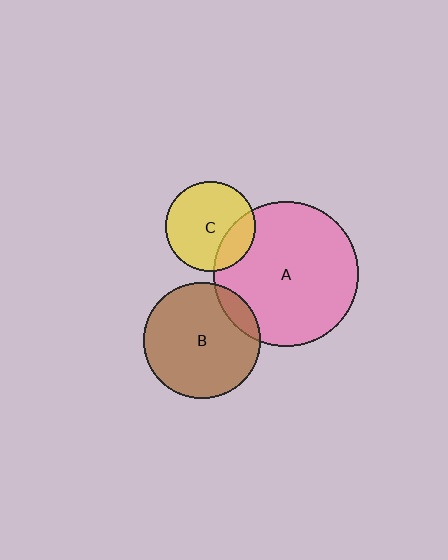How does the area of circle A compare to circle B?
Approximately 1.6 times.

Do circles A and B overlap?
Yes.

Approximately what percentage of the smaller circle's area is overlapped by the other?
Approximately 10%.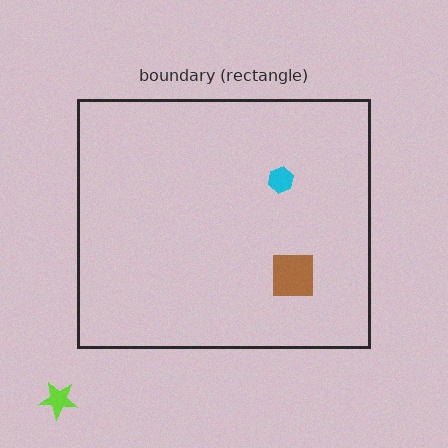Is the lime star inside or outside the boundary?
Outside.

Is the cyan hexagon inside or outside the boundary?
Inside.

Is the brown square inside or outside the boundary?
Inside.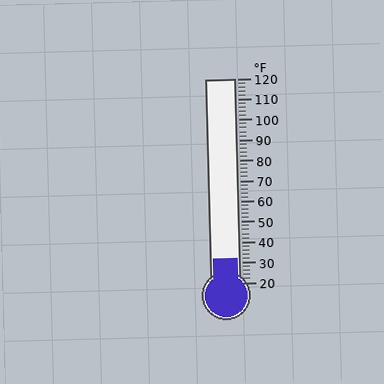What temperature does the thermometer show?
The thermometer shows approximately 32°F.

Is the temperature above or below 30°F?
The temperature is above 30°F.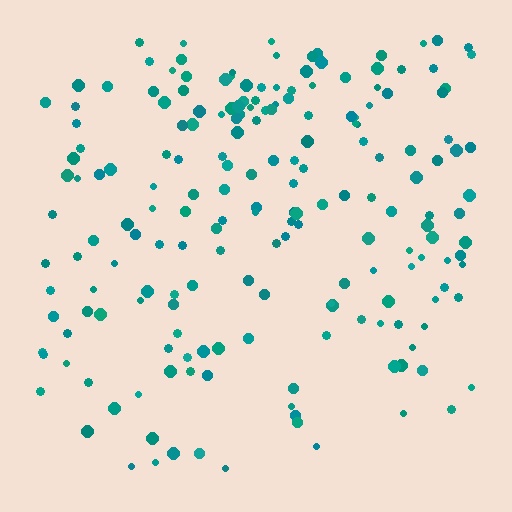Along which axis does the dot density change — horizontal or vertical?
Vertical.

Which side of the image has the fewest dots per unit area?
The bottom.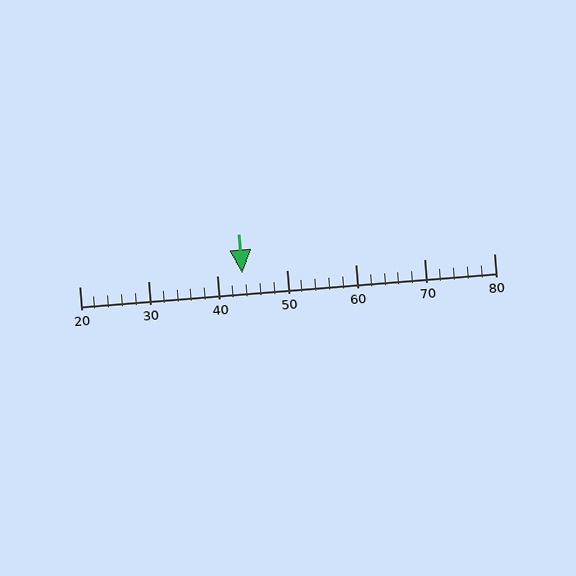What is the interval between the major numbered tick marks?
The major tick marks are spaced 10 units apart.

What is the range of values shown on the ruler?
The ruler shows values from 20 to 80.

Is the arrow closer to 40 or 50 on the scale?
The arrow is closer to 40.